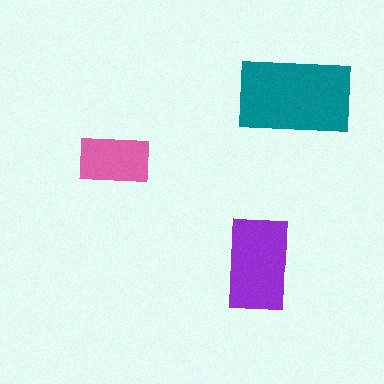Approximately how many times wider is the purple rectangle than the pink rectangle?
About 1.5 times wider.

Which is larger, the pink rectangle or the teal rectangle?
The teal one.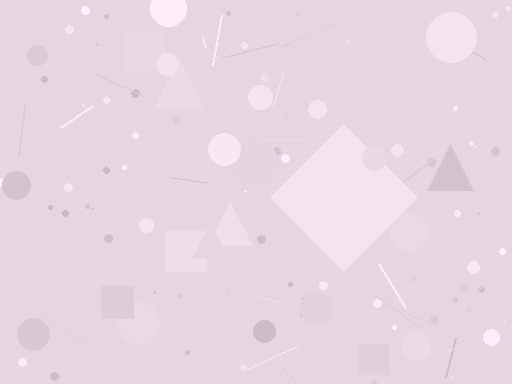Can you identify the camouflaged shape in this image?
The camouflaged shape is a diamond.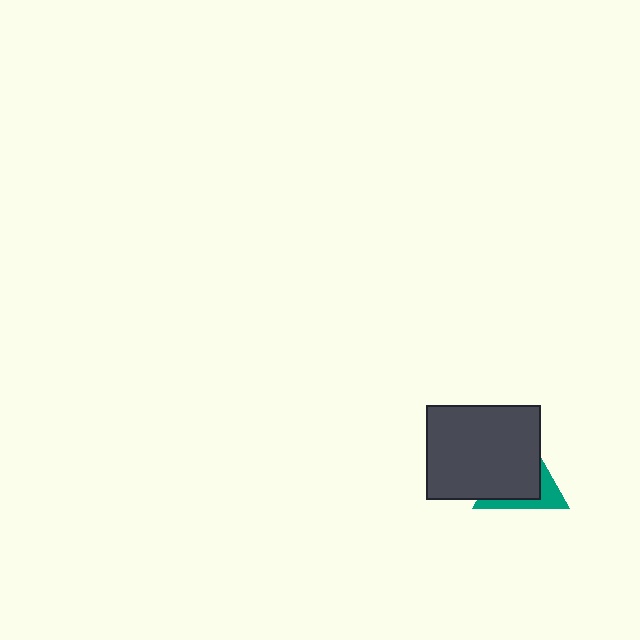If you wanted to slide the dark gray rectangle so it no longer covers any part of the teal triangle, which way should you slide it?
Slide it toward the upper-left — that is the most direct way to separate the two shapes.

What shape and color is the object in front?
The object in front is a dark gray rectangle.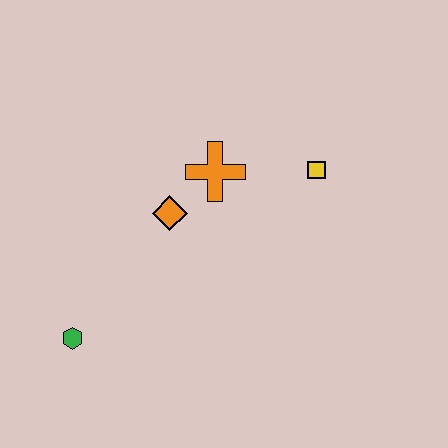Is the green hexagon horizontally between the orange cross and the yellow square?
No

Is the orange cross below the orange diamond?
No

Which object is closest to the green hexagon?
The orange diamond is closest to the green hexagon.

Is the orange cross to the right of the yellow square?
No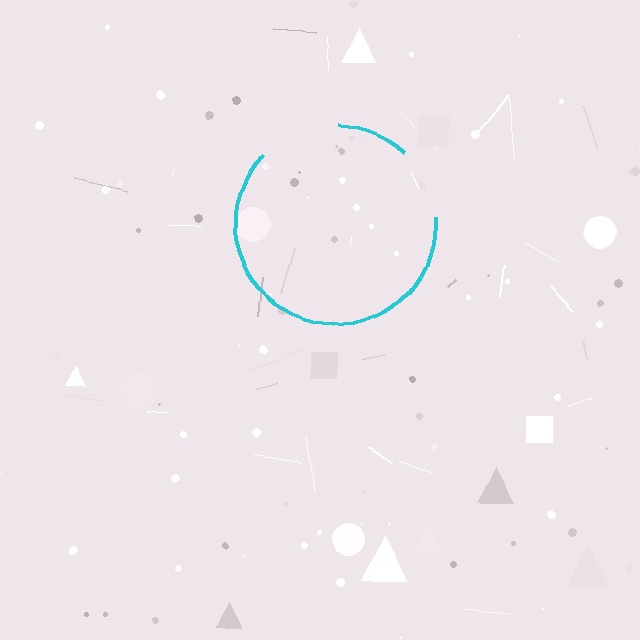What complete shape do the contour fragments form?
The contour fragments form a circle.